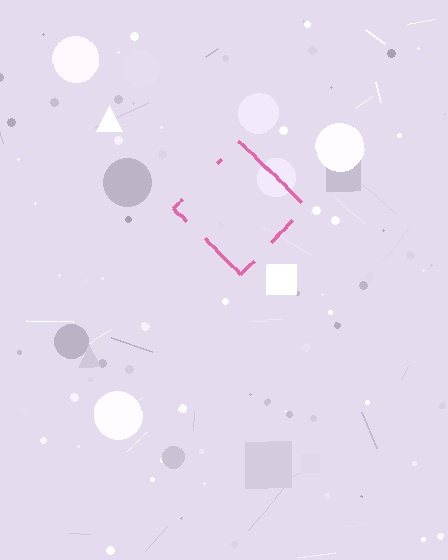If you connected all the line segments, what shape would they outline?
They would outline a diamond.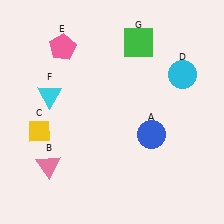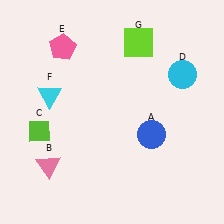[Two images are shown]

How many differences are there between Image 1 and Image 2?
There are 2 differences between the two images.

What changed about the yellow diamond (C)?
In Image 1, C is yellow. In Image 2, it changed to lime.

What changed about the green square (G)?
In Image 1, G is green. In Image 2, it changed to lime.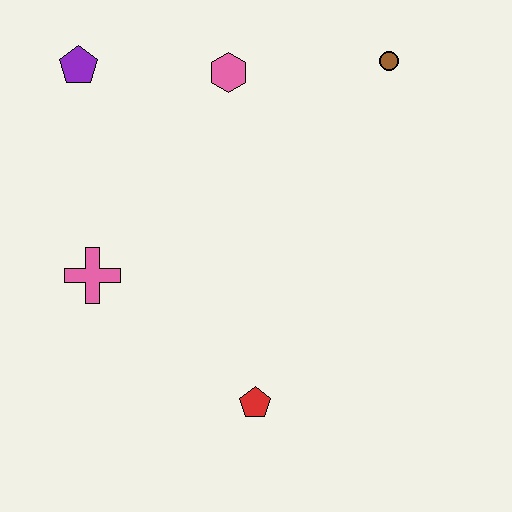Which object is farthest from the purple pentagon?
The red pentagon is farthest from the purple pentagon.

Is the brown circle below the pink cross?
No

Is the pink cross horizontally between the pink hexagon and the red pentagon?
No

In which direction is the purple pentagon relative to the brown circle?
The purple pentagon is to the left of the brown circle.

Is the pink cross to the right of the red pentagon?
No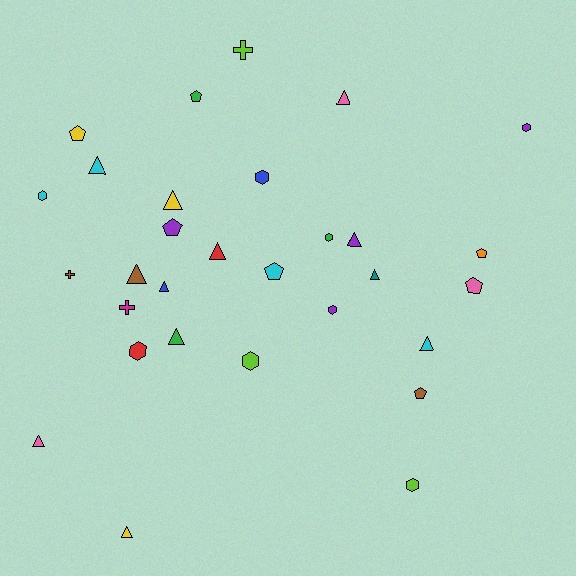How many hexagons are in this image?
There are 8 hexagons.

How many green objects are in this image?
There are 3 green objects.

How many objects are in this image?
There are 30 objects.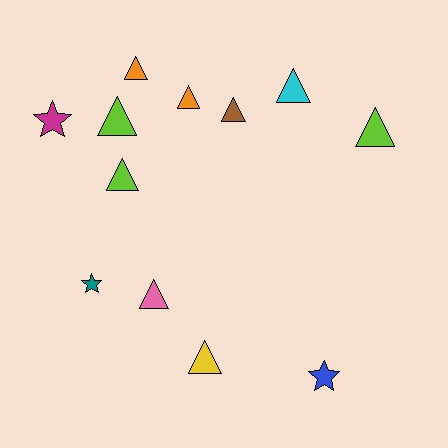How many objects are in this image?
There are 12 objects.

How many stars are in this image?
There are 3 stars.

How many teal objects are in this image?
There is 1 teal object.